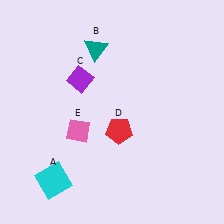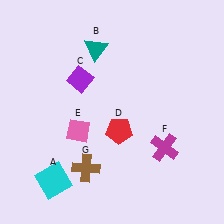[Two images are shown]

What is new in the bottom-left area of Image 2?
A brown cross (G) was added in the bottom-left area of Image 2.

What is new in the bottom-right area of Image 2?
A magenta cross (F) was added in the bottom-right area of Image 2.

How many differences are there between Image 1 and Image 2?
There are 2 differences between the two images.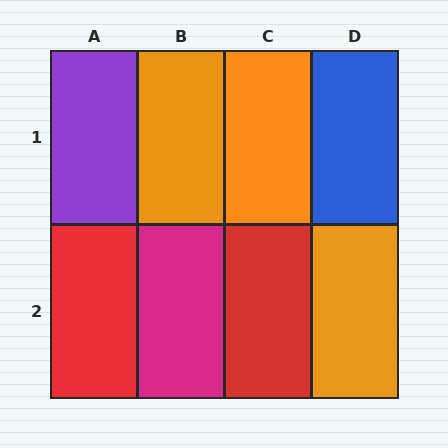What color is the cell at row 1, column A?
Purple.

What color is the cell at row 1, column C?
Orange.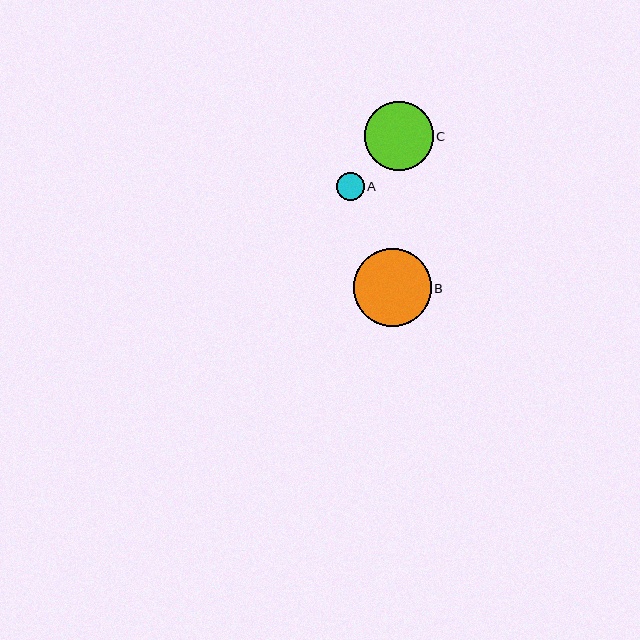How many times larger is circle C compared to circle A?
Circle C is approximately 2.4 times the size of circle A.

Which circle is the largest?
Circle B is the largest with a size of approximately 78 pixels.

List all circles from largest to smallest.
From largest to smallest: B, C, A.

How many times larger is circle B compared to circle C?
Circle B is approximately 1.1 times the size of circle C.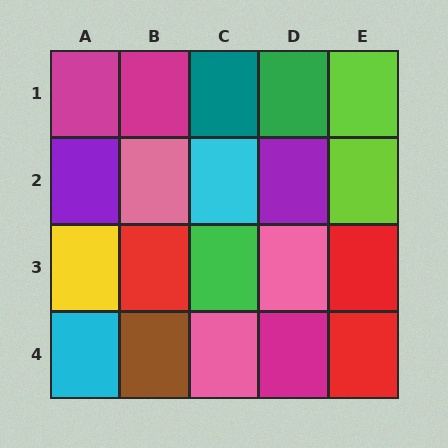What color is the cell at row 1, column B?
Magenta.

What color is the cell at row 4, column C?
Pink.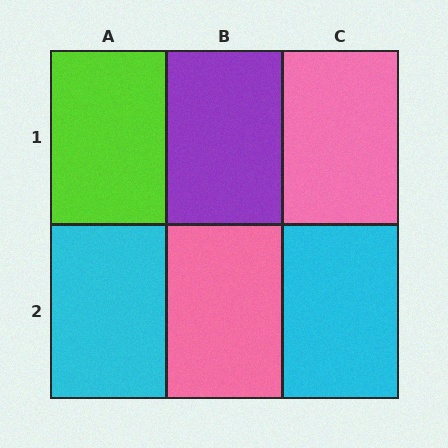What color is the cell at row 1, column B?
Purple.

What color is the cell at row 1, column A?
Lime.